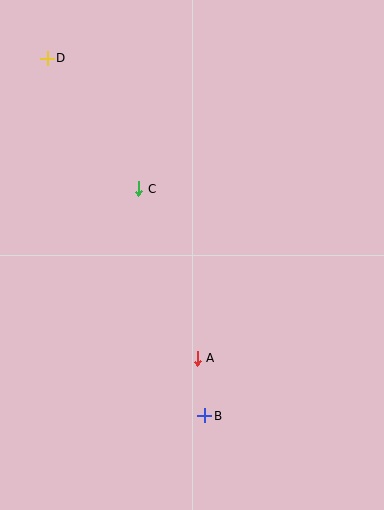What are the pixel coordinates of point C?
Point C is at (139, 189).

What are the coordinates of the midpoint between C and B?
The midpoint between C and B is at (172, 302).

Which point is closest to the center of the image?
Point C at (139, 189) is closest to the center.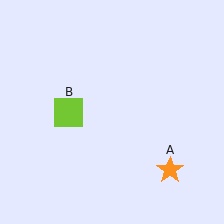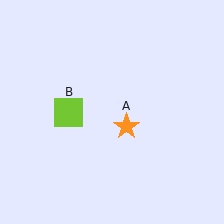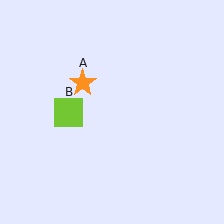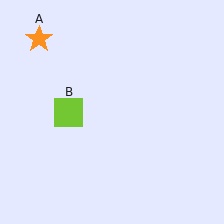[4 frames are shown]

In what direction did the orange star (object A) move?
The orange star (object A) moved up and to the left.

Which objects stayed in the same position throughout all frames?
Lime square (object B) remained stationary.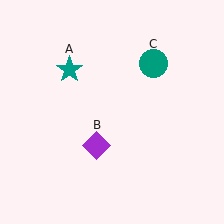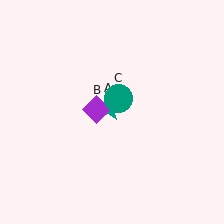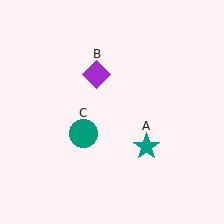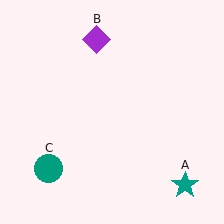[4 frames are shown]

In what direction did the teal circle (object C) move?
The teal circle (object C) moved down and to the left.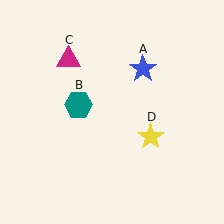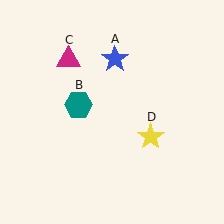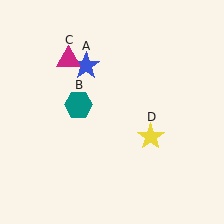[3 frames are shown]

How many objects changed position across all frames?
1 object changed position: blue star (object A).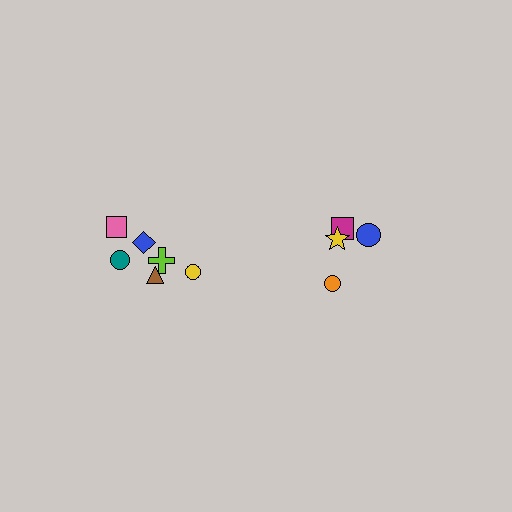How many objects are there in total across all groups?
There are 10 objects.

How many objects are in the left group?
There are 6 objects.